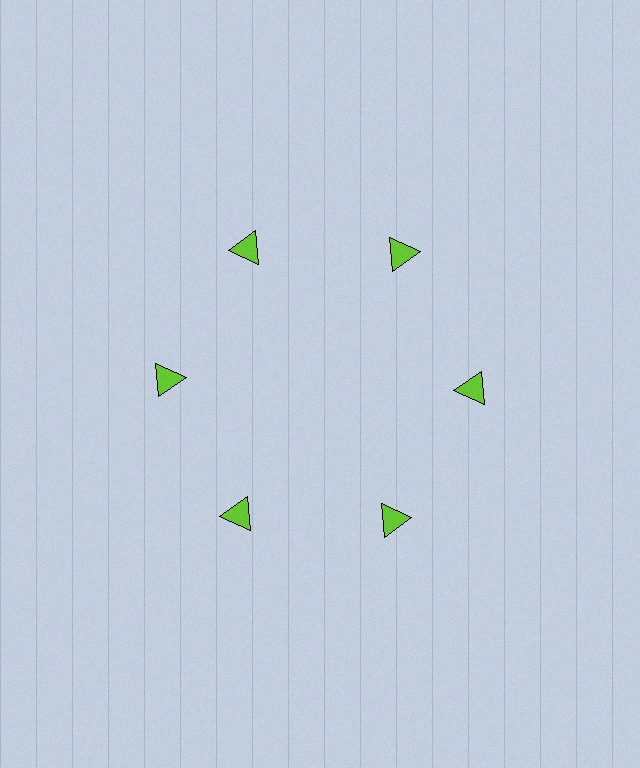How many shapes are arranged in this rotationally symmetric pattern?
There are 6 shapes, arranged in 6 groups of 1.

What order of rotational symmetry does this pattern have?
This pattern has 6-fold rotational symmetry.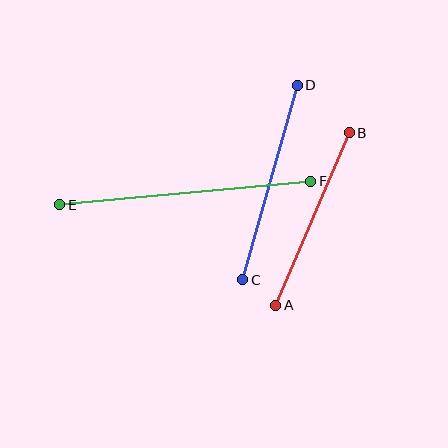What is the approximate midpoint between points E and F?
The midpoint is at approximately (185, 193) pixels.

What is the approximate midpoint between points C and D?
The midpoint is at approximately (270, 183) pixels.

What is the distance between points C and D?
The distance is approximately 202 pixels.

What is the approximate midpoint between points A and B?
The midpoint is at approximately (312, 219) pixels.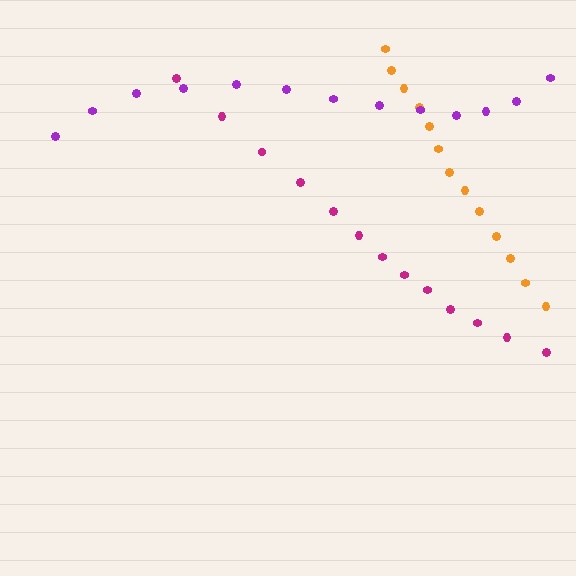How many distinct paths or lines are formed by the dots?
There are 3 distinct paths.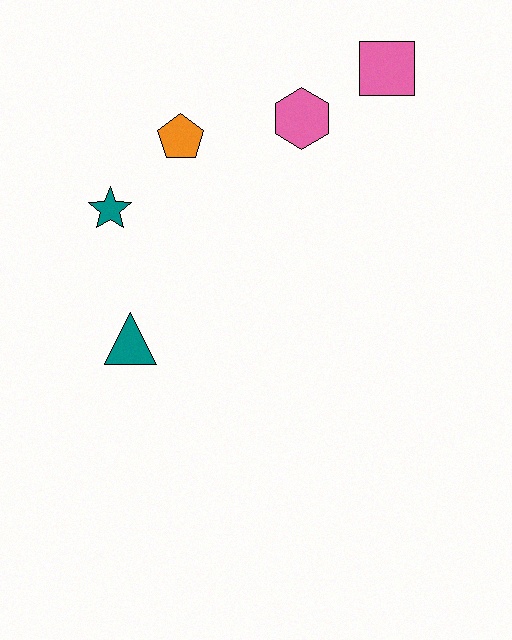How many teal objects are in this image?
There are 2 teal objects.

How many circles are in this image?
There are no circles.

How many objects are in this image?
There are 5 objects.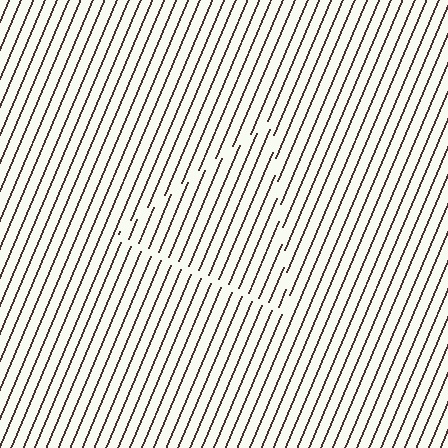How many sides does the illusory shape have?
3 sides — the line-ends trace a triangle.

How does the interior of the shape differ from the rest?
The interior of the shape contains the same grating, shifted by half a period — the contour is defined by the phase discontinuity where line-ends from the inner and outer gratings abut.